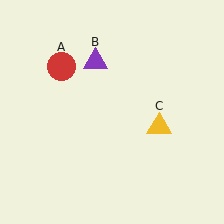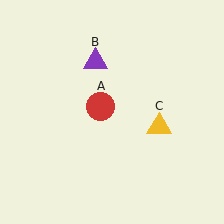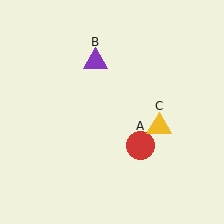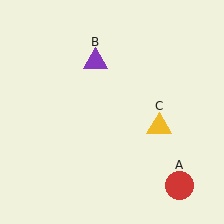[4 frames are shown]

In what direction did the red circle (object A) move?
The red circle (object A) moved down and to the right.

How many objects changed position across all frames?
1 object changed position: red circle (object A).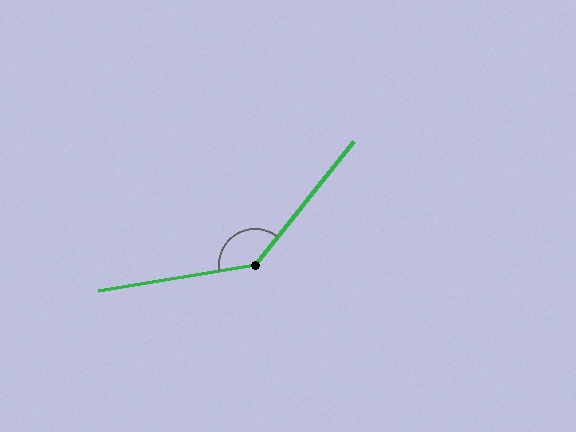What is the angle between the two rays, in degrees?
Approximately 139 degrees.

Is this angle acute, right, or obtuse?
It is obtuse.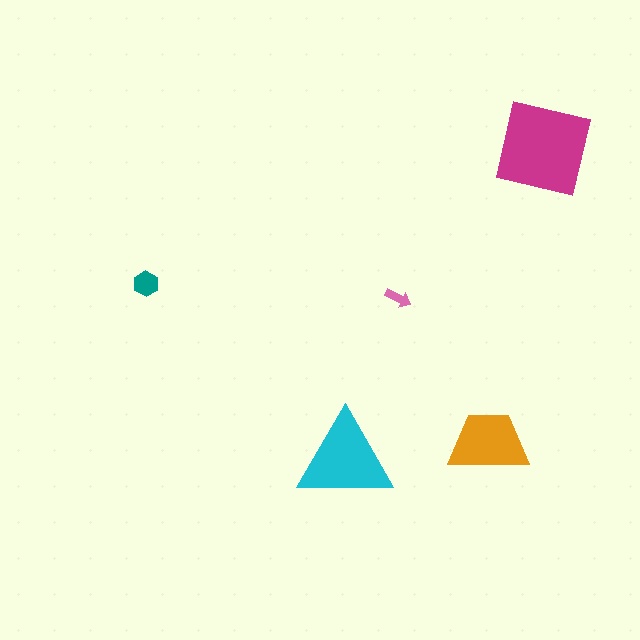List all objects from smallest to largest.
The pink arrow, the teal hexagon, the orange trapezoid, the cyan triangle, the magenta square.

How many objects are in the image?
There are 5 objects in the image.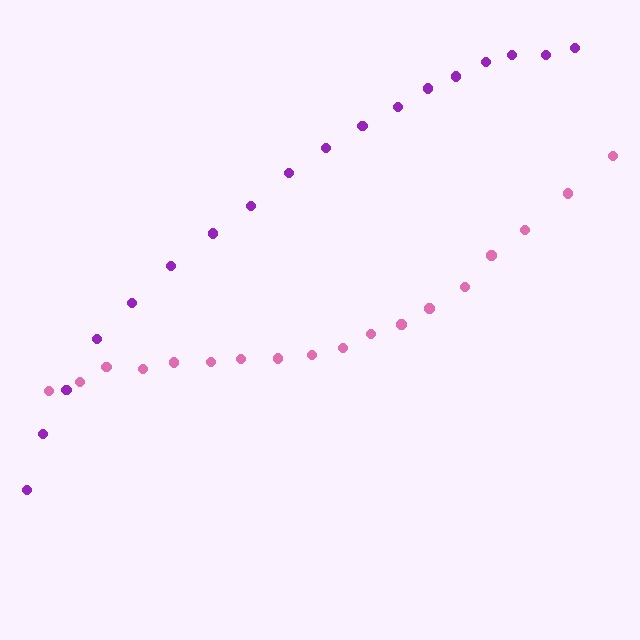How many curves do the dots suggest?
There are 2 distinct paths.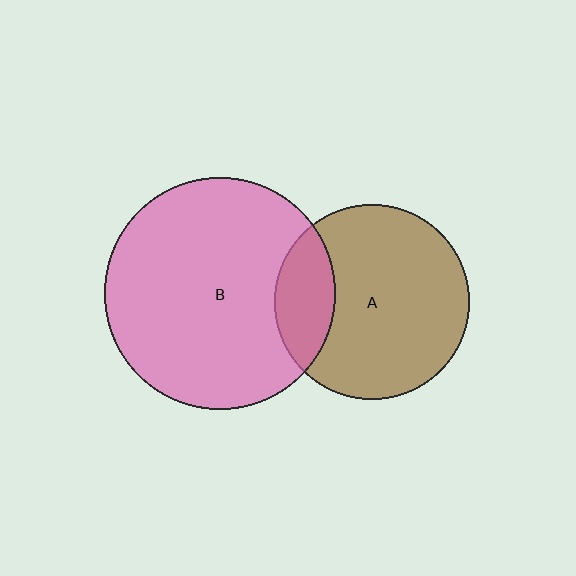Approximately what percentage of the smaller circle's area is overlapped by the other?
Approximately 20%.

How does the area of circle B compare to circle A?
Approximately 1.4 times.